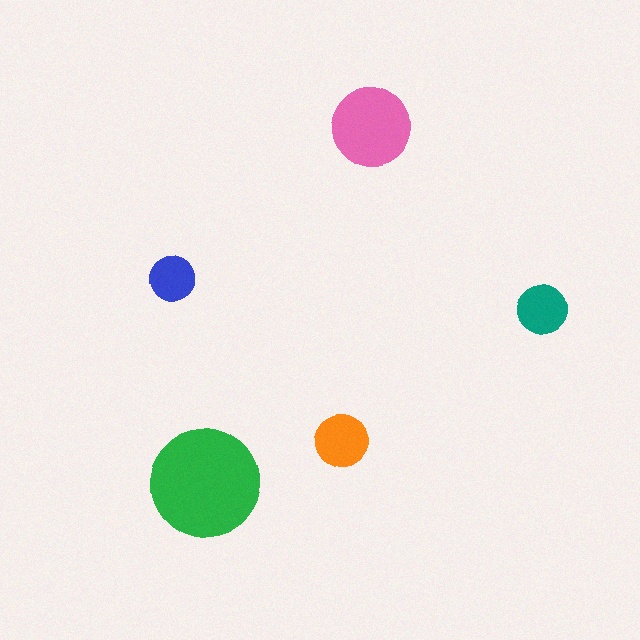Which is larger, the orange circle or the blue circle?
The orange one.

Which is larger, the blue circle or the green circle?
The green one.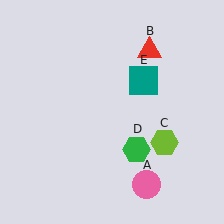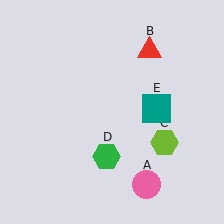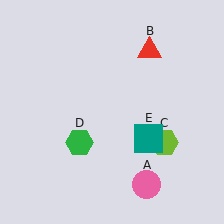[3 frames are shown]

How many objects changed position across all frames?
2 objects changed position: green hexagon (object D), teal square (object E).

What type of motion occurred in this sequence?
The green hexagon (object D), teal square (object E) rotated clockwise around the center of the scene.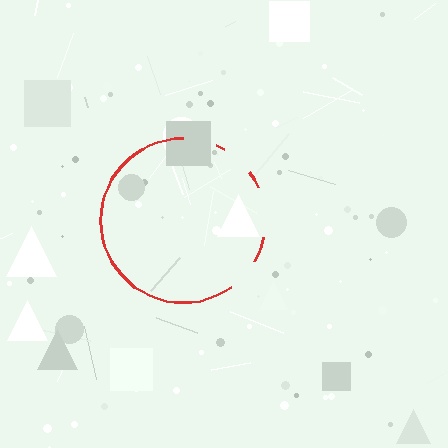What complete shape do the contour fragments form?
The contour fragments form a circle.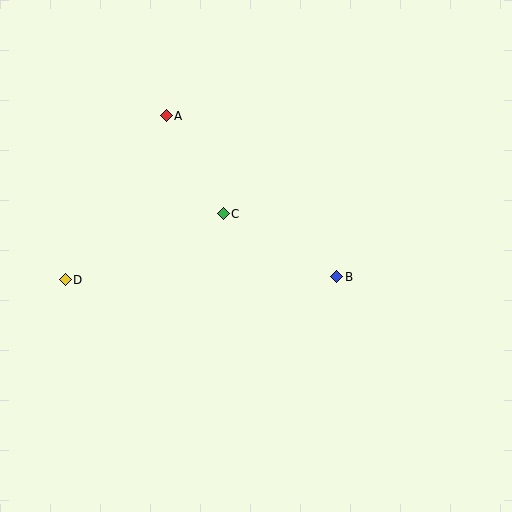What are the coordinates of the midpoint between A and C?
The midpoint between A and C is at (195, 165).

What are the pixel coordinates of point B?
Point B is at (337, 277).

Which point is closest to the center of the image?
Point C at (223, 214) is closest to the center.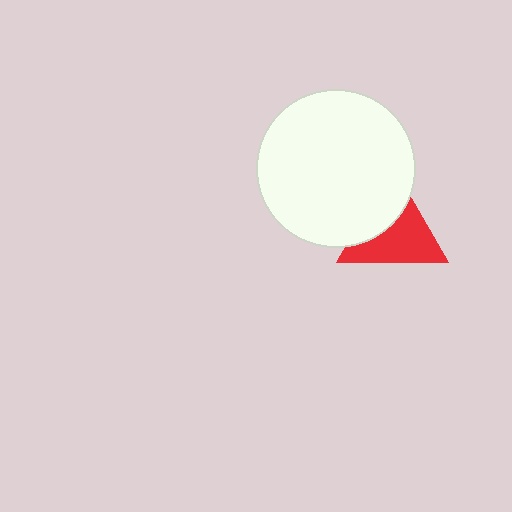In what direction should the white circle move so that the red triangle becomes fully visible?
The white circle should move toward the upper-left. That is the shortest direction to clear the overlap and leave the red triangle fully visible.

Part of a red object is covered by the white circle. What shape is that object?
It is a triangle.